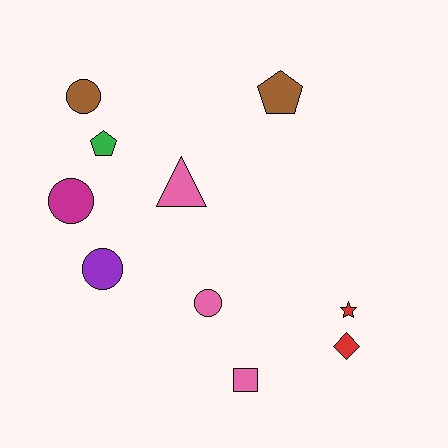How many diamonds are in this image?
There is 1 diamond.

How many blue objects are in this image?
There are no blue objects.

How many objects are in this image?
There are 10 objects.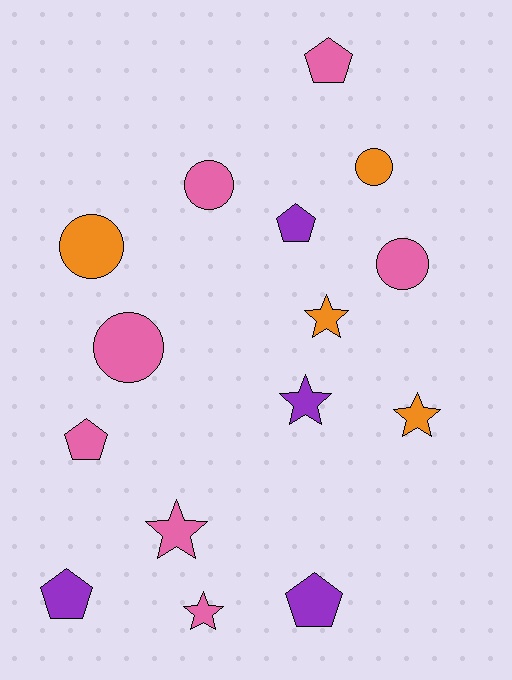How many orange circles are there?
There are 2 orange circles.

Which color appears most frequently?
Pink, with 7 objects.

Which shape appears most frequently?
Star, with 5 objects.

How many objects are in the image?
There are 15 objects.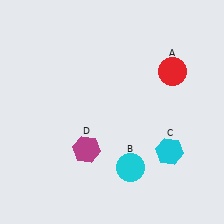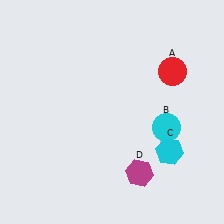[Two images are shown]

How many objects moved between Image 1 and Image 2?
2 objects moved between the two images.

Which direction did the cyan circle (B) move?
The cyan circle (B) moved up.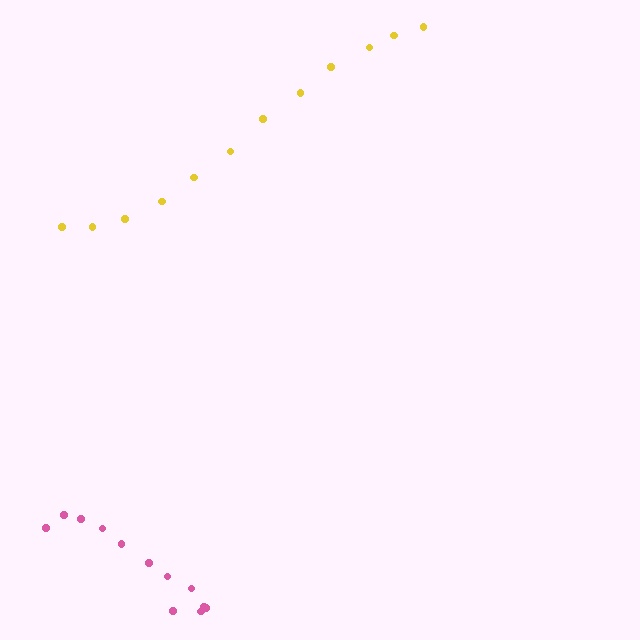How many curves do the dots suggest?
There are 2 distinct paths.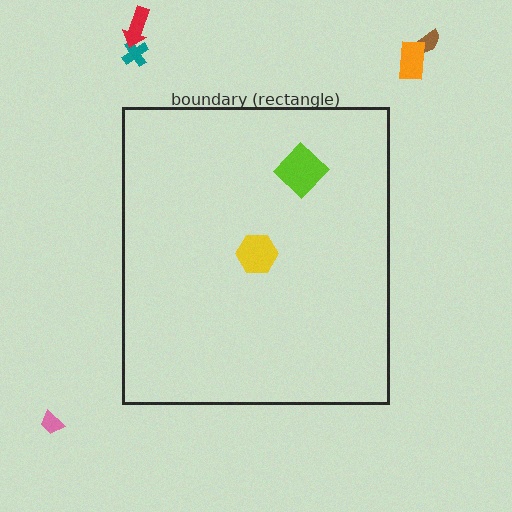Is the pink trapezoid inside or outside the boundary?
Outside.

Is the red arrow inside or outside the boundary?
Outside.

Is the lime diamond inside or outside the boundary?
Inside.